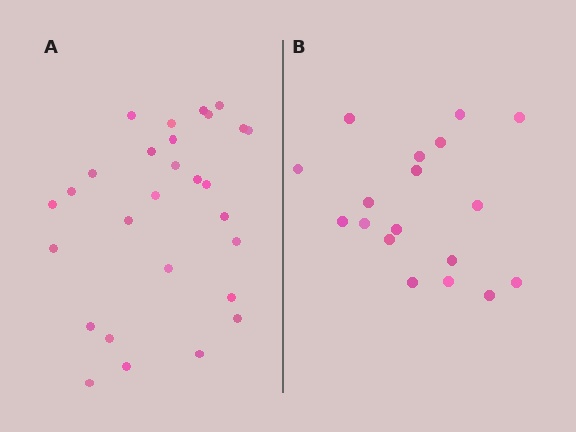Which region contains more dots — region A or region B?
Region A (the left region) has more dots.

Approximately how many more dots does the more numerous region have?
Region A has roughly 10 or so more dots than region B.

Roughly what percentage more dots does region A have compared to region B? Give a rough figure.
About 55% more.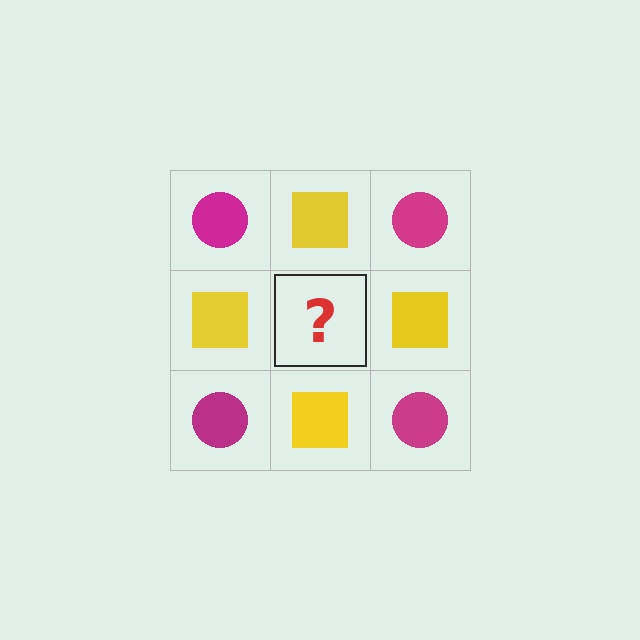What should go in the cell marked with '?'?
The missing cell should contain a magenta circle.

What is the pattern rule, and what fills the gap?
The rule is that it alternates magenta circle and yellow square in a checkerboard pattern. The gap should be filled with a magenta circle.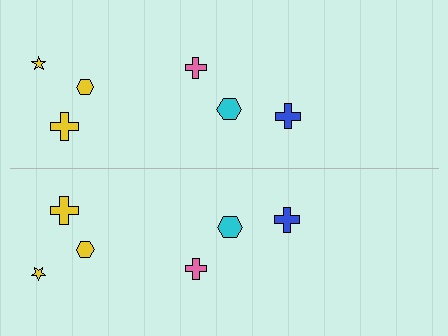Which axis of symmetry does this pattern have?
The pattern has a horizontal axis of symmetry running through the center of the image.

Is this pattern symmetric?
Yes, this pattern has bilateral (reflection) symmetry.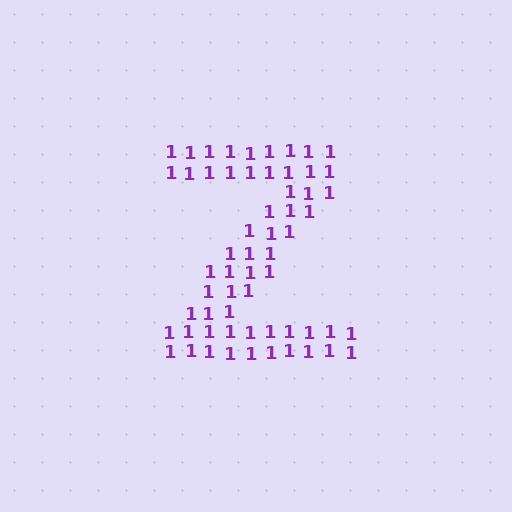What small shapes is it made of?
It is made of small digit 1's.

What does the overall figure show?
The overall figure shows the letter Z.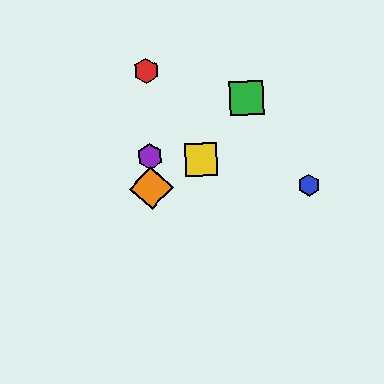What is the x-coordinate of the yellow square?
The yellow square is at x≈201.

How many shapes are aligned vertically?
3 shapes (the red hexagon, the purple hexagon, the orange diamond) are aligned vertically.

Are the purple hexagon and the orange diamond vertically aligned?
Yes, both are at x≈150.